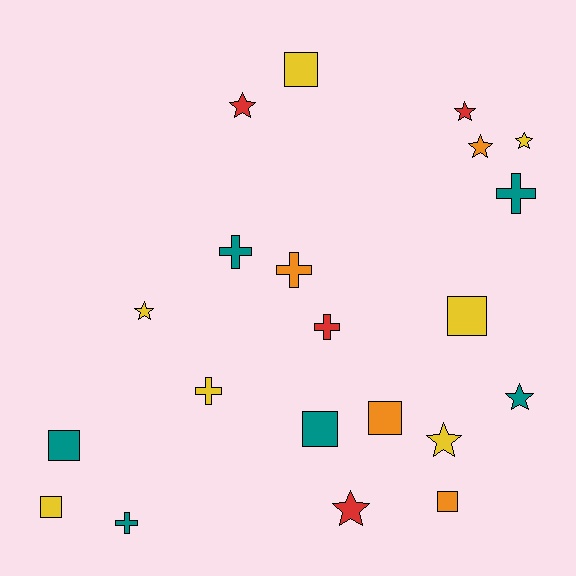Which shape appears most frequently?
Star, with 8 objects.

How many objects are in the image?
There are 21 objects.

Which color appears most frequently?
Yellow, with 7 objects.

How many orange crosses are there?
There is 1 orange cross.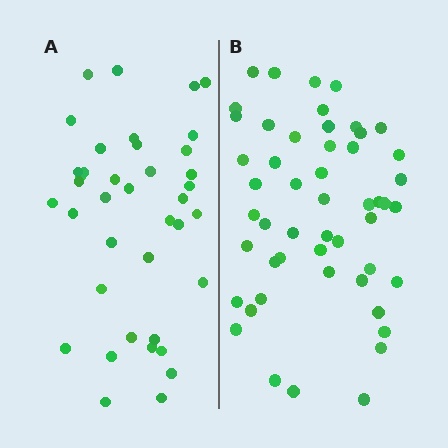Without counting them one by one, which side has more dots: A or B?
Region B (the right region) has more dots.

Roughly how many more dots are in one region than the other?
Region B has roughly 12 or so more dots than region A.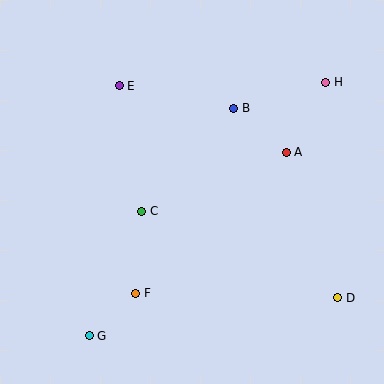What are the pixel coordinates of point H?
Point H is at (326, 82).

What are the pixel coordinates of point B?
Point B is at (234, 108).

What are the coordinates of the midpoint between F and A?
The midpoint between F and A is at (211, 223).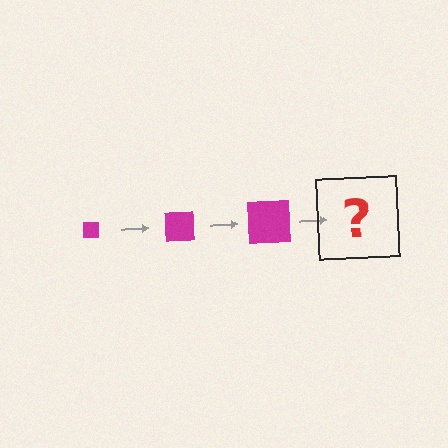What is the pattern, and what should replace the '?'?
The pattern is that the square gets progressively larger each step. The '?' should be a magenta square, larger than the previous one.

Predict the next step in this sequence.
The next step is a magenta square, larger than the previous one.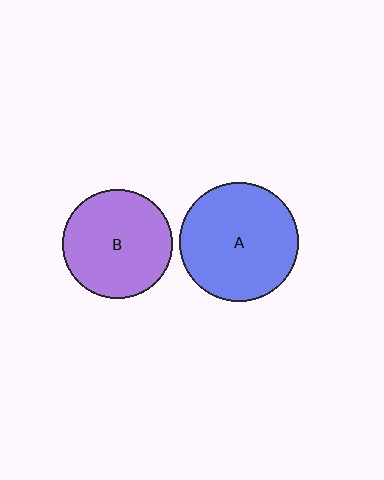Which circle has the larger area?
Circle A (blue).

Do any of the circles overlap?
No, none of the circles overlap.